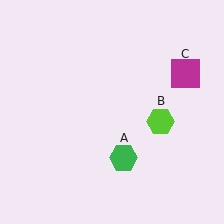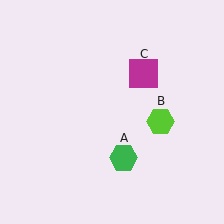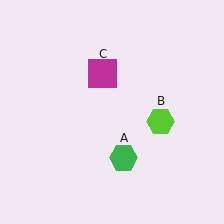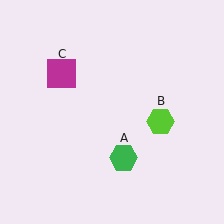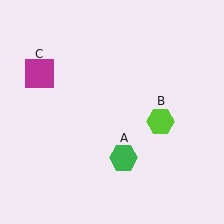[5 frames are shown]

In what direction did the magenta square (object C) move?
The magenta square (object C) moved left.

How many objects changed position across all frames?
1 object changed position: magenta square (object C).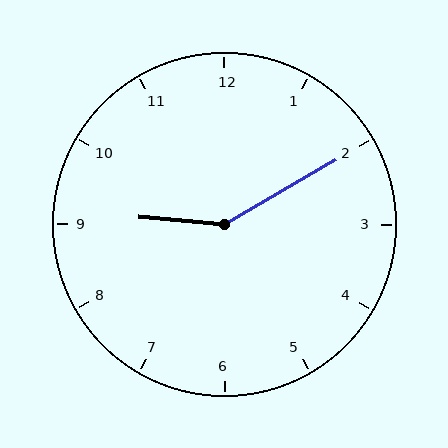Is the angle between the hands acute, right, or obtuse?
It is obtuse.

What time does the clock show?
9:10.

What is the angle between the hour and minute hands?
Approximately 145 degrees.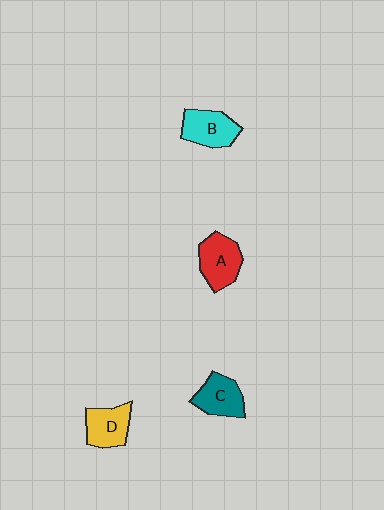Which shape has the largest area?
Shape A (red).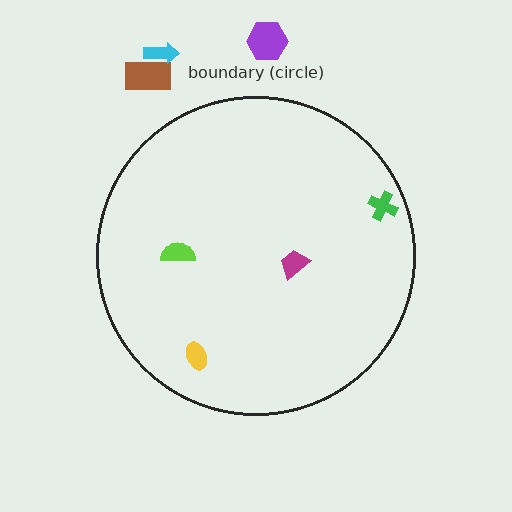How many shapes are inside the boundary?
4 inside, 3 outside.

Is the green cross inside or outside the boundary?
Inside.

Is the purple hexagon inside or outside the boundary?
Outside.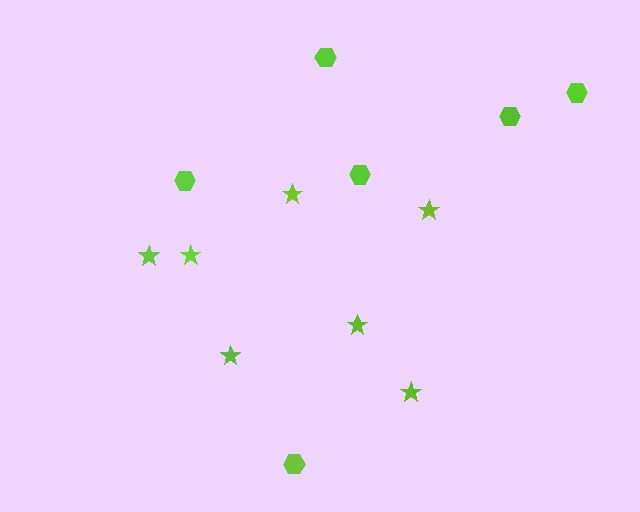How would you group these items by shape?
There are 2 groups: one group of hexagons (6) and one group of stars (7).